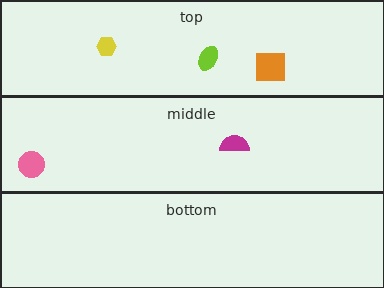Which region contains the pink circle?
The middle region.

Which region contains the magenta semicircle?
The middle region.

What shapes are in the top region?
The orange square, the yellow hexagon, the lime ellipse.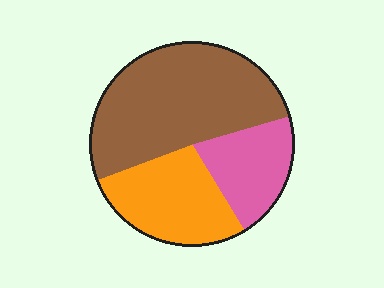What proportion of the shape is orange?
Orange covers about 30% of the shape.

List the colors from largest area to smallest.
From largest to smallest: brown, orange, pink.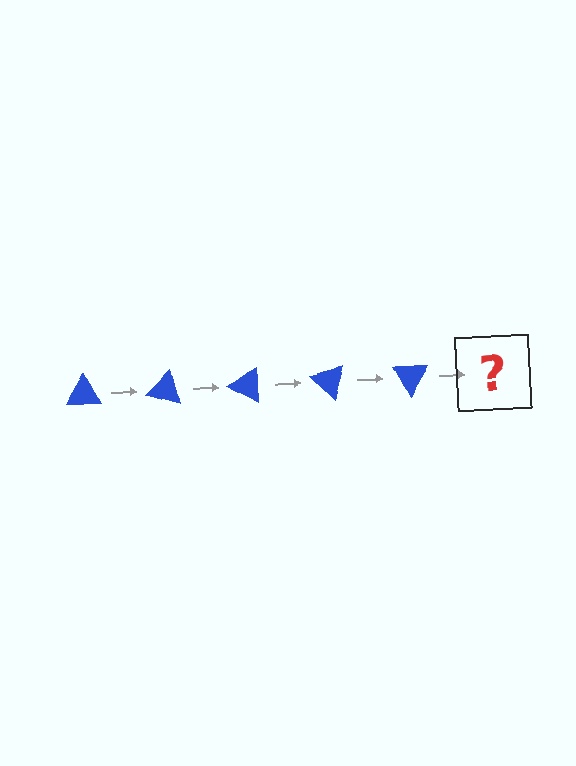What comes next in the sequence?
The next element should be a blue triangle rotated 75 degrees.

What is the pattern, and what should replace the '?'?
The pattern is that the triangle rotates 15 degrees each step. The '?' should be a blue triangle rotated 75 degrees.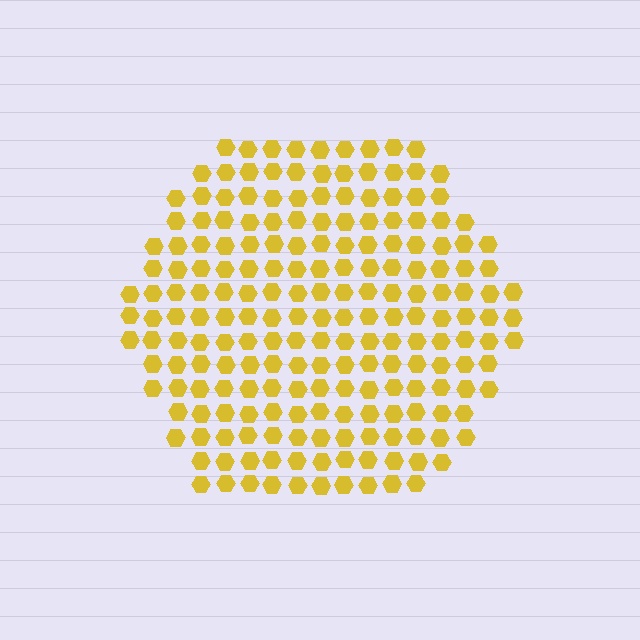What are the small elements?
The small elements are hexagons.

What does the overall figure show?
The overall figure shows a hexagon.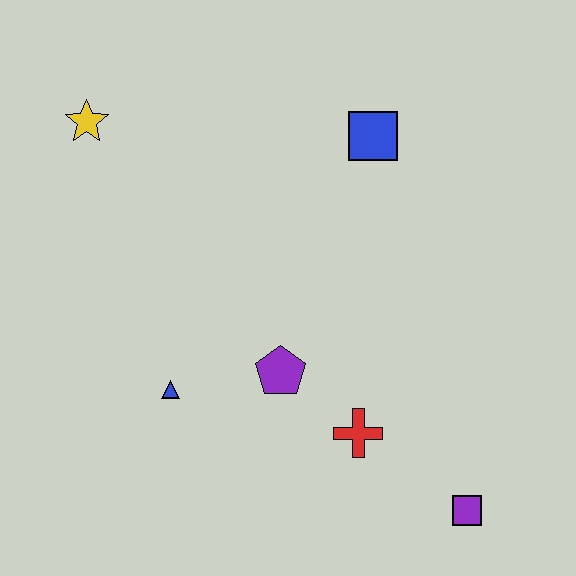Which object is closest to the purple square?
The red cross is closest to the purple square.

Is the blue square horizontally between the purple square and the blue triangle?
Yes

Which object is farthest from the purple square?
The yellow star is farthest from the purple square.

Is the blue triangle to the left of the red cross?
Yes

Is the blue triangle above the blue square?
No